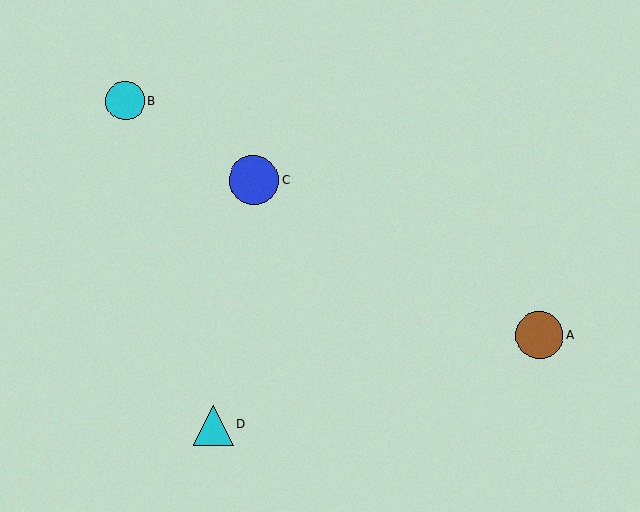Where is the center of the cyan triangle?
The center of the cyan triangle is at (213, 425).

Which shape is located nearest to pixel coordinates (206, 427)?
The cyan triangle (labeled D) at (213, 425) is nearest to that location.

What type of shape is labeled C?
Shape C is a blue circle.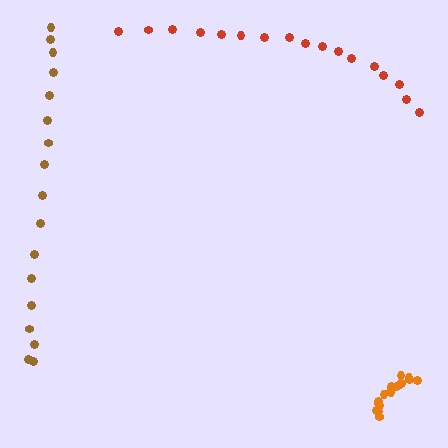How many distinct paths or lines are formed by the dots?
There are 3 distinct paths.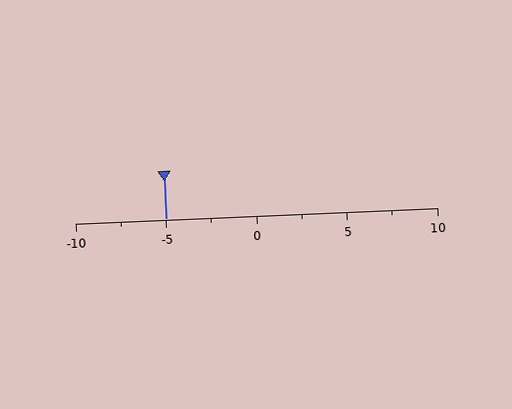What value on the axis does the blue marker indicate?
The marker indicates approximately -5.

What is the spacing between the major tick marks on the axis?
The major ticks are spaced 5 apart.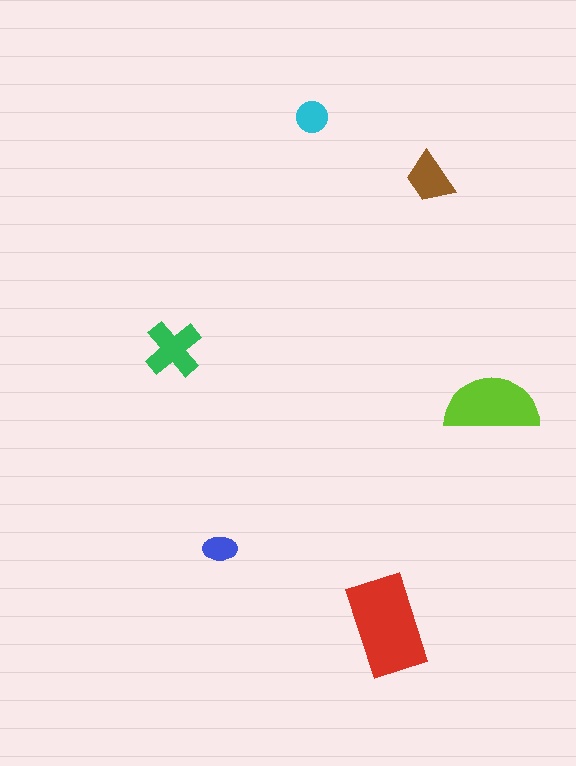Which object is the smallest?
The blue ellipse.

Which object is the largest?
The red rectangle.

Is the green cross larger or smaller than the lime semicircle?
Smaller.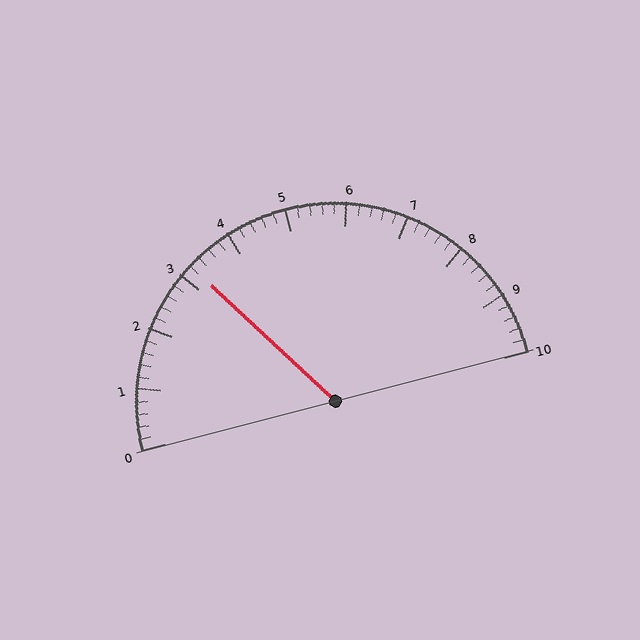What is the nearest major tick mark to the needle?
The nearest major tick mark is 3.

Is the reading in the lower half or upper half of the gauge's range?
The reading is in the lower half of the range (0 to 10).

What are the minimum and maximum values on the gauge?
The gauge ranges from 0 to 10.